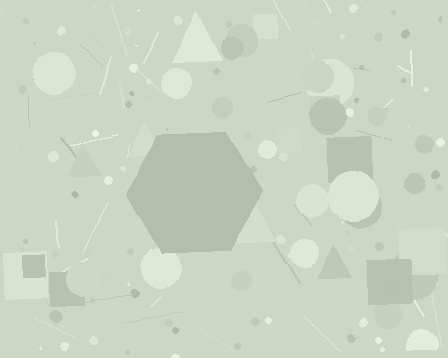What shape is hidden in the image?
A hexagon is hidden in the image.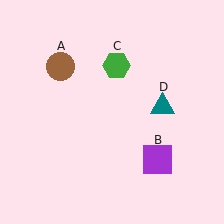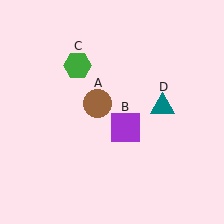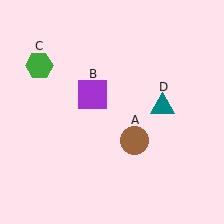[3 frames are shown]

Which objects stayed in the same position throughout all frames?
Teal triangle (object D) remained stationary.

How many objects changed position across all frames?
3 objects changed position: brown circle (object A), purple square (object B), green hexagon (object C).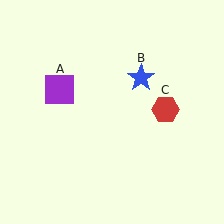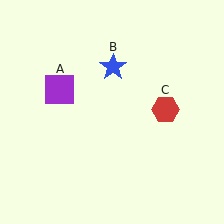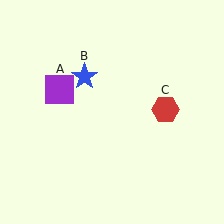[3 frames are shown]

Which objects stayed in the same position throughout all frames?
Purple square (object A) and red hexagon (object C) remained stationary.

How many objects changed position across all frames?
1 object changed position: blue star (object B).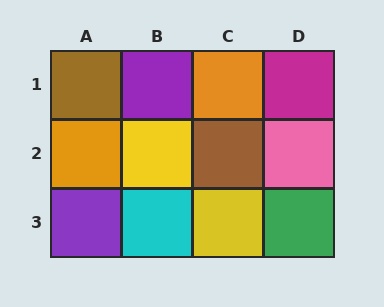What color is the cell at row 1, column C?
Orange.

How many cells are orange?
2 cells are orange.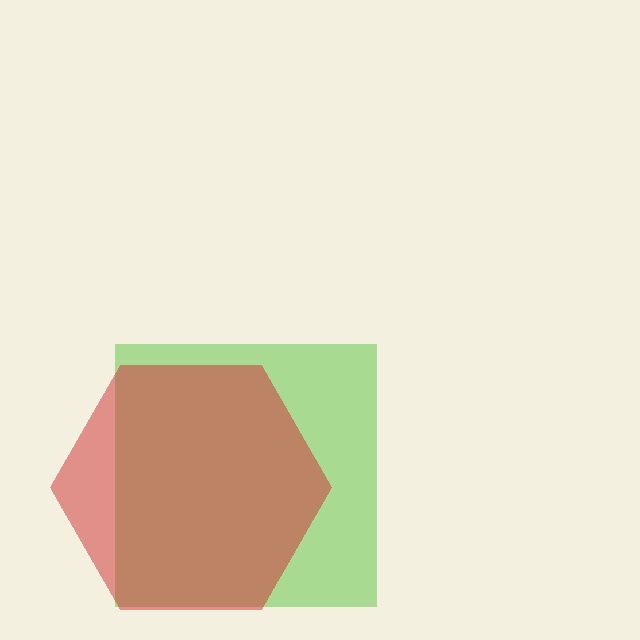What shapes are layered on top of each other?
The layered shapes are: a lime square, a red hexagon.